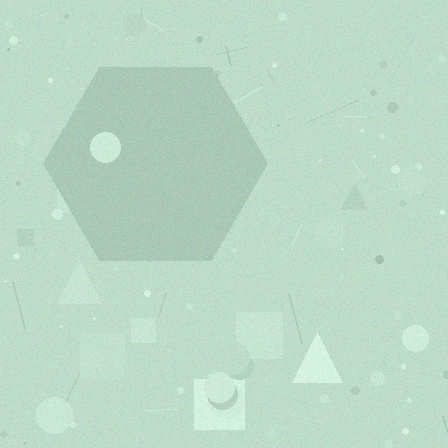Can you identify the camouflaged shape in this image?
The camouflaged shape is a hexagon.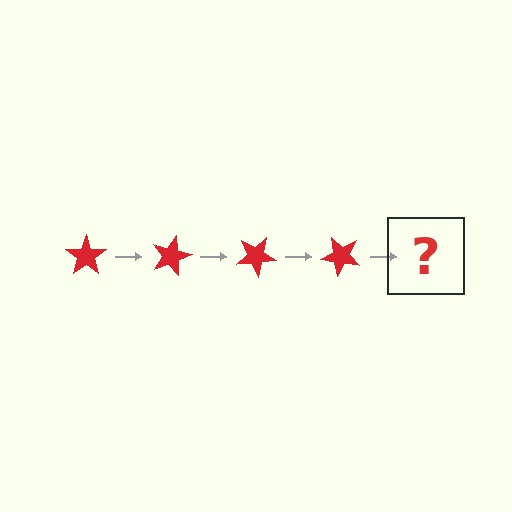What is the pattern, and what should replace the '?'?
The pattern is that the star rotates 15 degrees each step. The '?' should be a red star rotated 60 degrees.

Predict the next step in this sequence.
The next step is a red star rotated 60 degrees.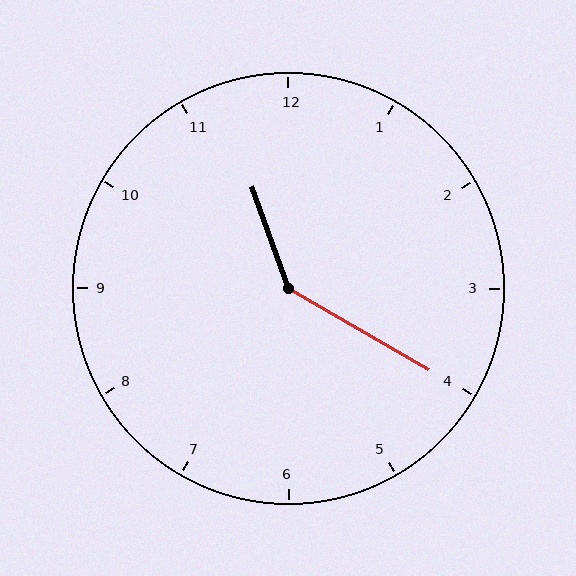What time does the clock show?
11:20.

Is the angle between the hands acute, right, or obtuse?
It is obtuse.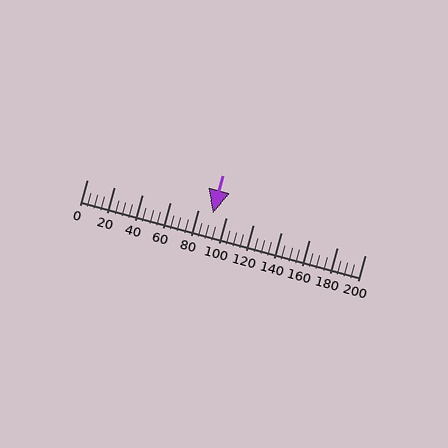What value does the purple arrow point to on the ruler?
The purple arrow points to approximately 90.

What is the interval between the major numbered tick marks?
The major tick marks are spaced 20 units apart.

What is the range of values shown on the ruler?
The ruler shows values from 0 to 200.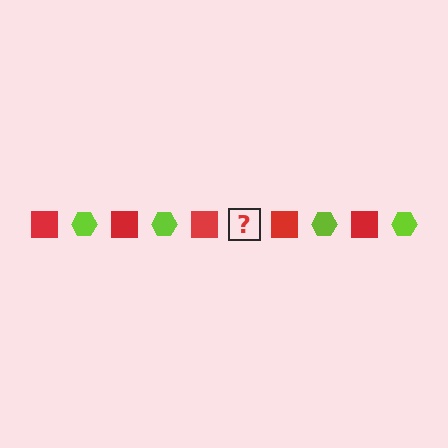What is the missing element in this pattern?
The missing element is a lime hexagon.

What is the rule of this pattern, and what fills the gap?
The rule is that the pattern alternates between red square and lime hexagon. The gap should be filled with a lime hexagon.